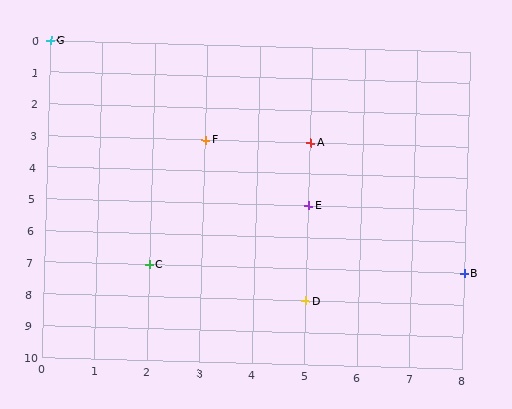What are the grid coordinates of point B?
Point B is at grid coordinates (8, 7).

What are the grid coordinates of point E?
Point E is at grid coordinates (5, 5).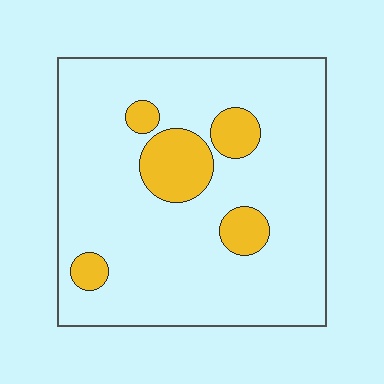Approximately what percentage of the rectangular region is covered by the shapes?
Approximately 15%.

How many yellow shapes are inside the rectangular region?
5.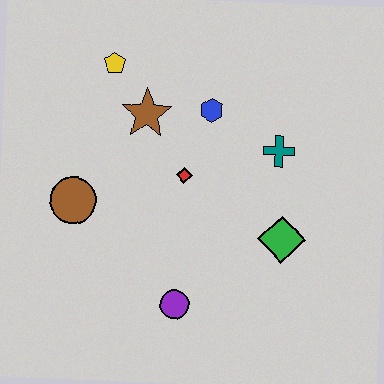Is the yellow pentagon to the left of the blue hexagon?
Yes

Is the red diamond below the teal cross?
Yes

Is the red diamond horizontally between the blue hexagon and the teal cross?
No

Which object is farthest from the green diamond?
The yellow pentagon is farthest from the green diamond.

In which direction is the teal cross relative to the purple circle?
The teal cross is above the purple circle.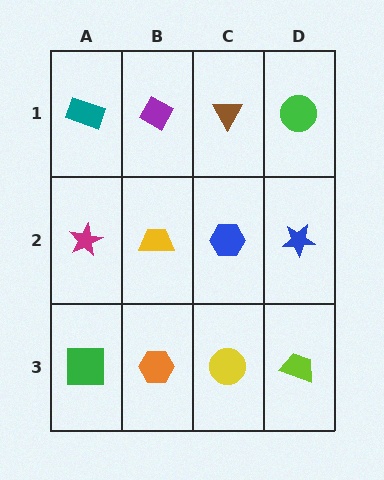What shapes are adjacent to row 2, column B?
A purple diamond (row 1, column B), an orange hexagon (row 3, column B), a magenta star (row 2, column A), a blue hexagon (row 2, column C).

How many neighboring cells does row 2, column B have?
4.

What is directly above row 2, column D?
A green circle.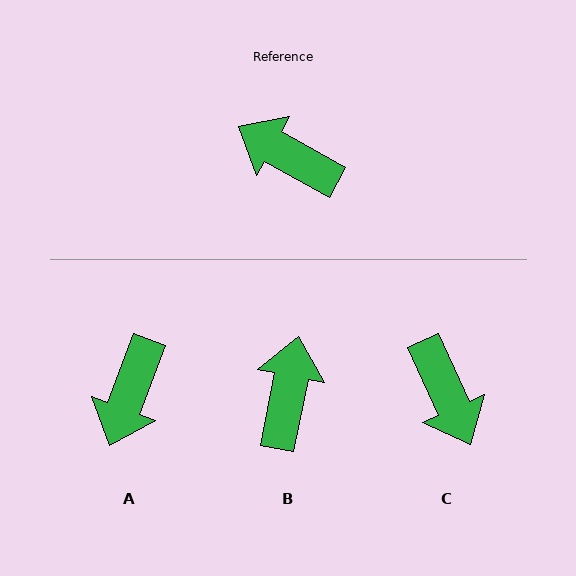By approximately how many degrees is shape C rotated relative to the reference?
Approximately 144 degrees counter-clockwise.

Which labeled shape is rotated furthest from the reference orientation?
C, about 144 degrees away.